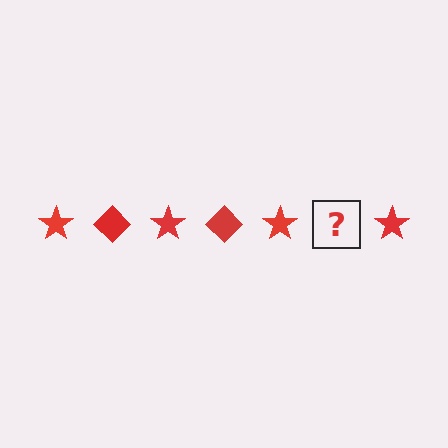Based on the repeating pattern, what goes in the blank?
The blank should be a red diamond.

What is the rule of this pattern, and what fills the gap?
The rule is that the pattern cycles through star, diamond shapes in red. The gap should be filled with a red diamond.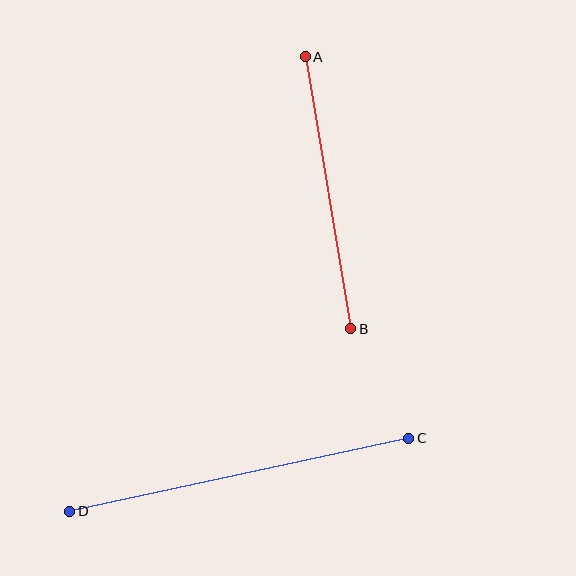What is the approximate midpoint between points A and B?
The midpoint is at approximately (328, 193) pixels.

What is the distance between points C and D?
The distance is approximately 347 pixels.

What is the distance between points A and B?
The distance is approximately 276 pixels.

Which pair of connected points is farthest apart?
Points C and D are farthest apart.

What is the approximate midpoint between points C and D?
The midpoint is at approximately (239, 475) pixels.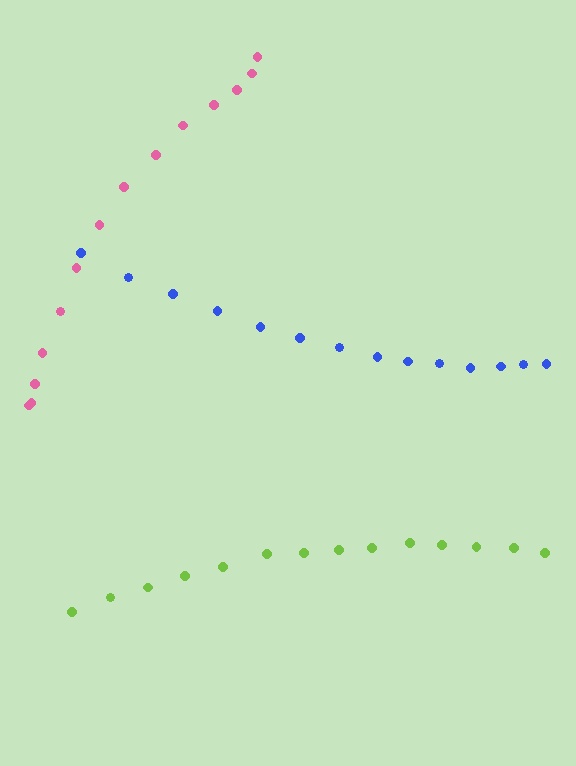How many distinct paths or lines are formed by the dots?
There are 3 distinct paths.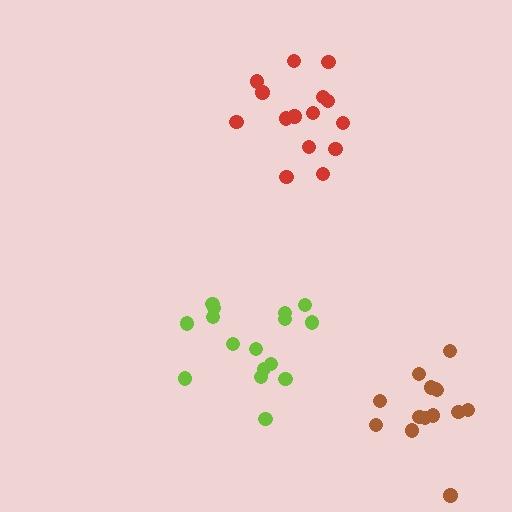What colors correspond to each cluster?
The clusters are colored: red, lime, brown.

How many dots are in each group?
Group 1: 15 dots, Group 2: 16 dots, Group 3: 15 dots (46 total).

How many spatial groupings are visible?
There are 3 spatial groupings.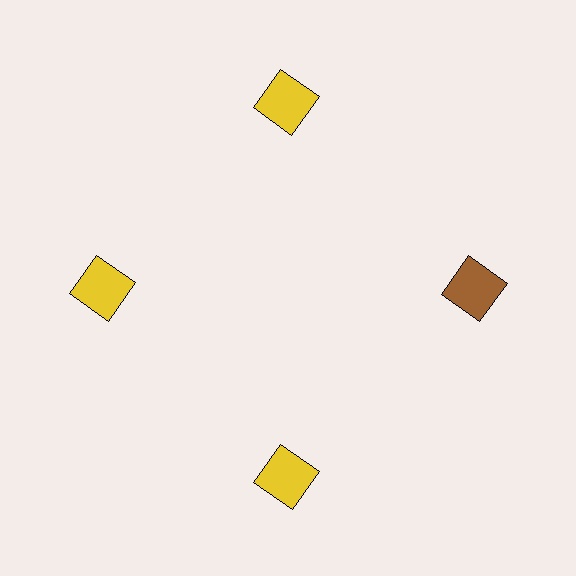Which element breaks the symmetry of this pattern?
The brown square at roughly the 3 o'clock position breaks the symmetry. All other shapes are yellow squares.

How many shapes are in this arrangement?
There are 4 shapes arranged in a ring pattern.